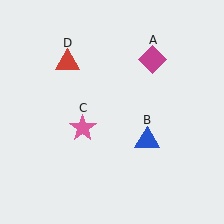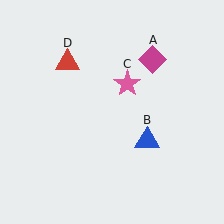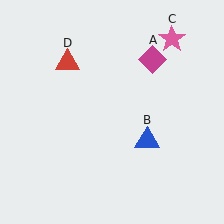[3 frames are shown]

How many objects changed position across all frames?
1 object changed position: pink star (object C).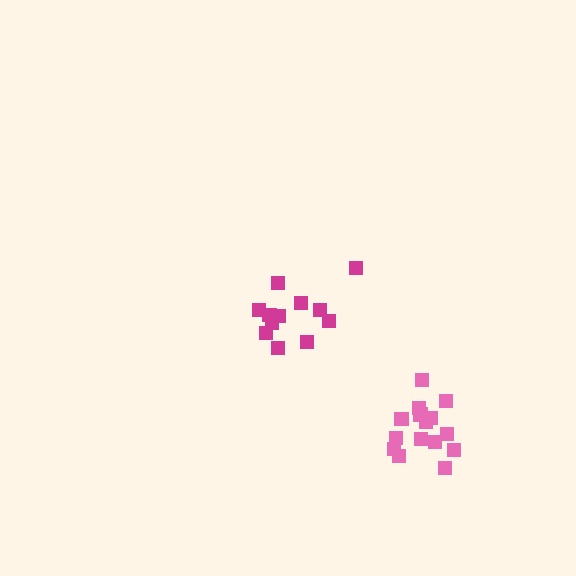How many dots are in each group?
Group 1: 15 dots, Group 2: 13 dots (28 total).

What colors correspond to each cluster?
The clusters are colored: pink, magenta.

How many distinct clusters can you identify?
There are 2 distinct clusters.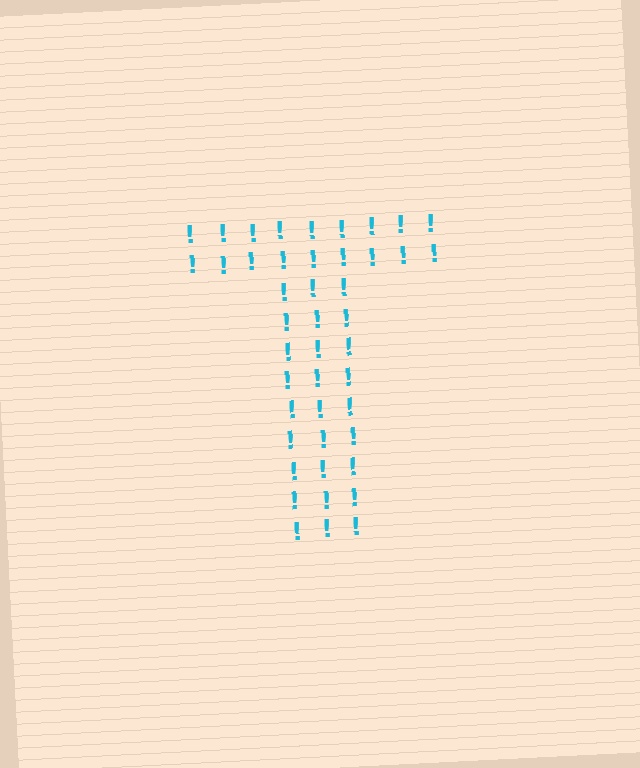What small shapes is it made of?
It is made of small exclamation marks.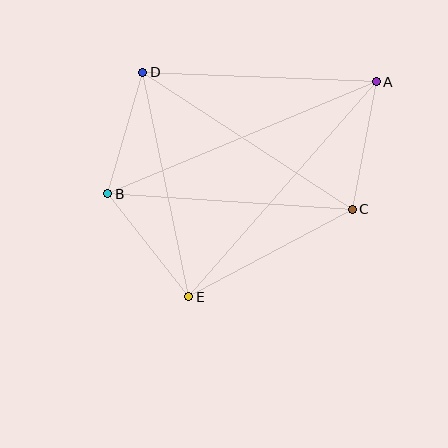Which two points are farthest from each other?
Points A and B are farthest from each other.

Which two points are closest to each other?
Points B and D are closest to each other.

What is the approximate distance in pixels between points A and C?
The distance between A and C is approximately 130 pixels.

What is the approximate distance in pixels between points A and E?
The distance between A and E is approximately 285 pixels.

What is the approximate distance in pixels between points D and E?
The distance between D and E is approximately 229 pixels.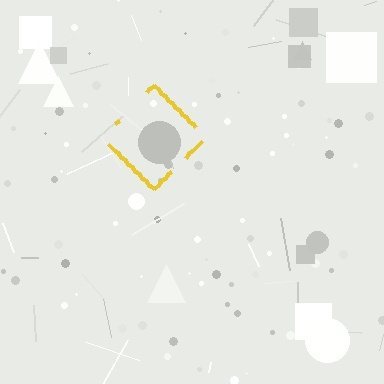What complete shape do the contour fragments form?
The contour fragments form a diamond.